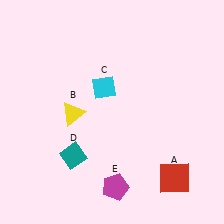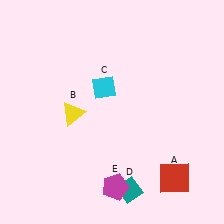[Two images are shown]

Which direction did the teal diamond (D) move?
The teal diamond (D) moved right.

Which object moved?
The teal diamond (D) moved right.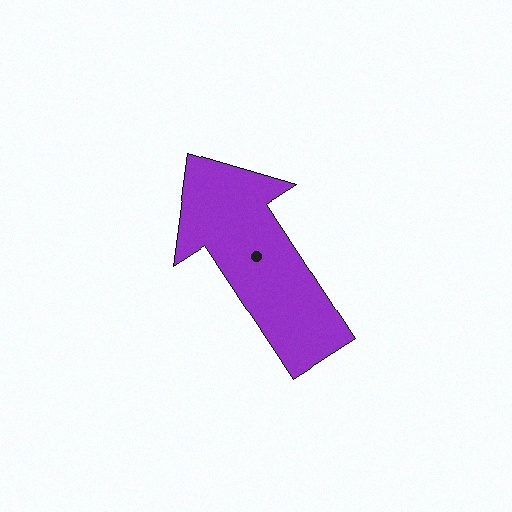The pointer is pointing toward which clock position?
Roughly 11 o'clock.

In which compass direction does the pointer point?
Northwest.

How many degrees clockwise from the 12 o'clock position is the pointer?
Approximately 327 degrees.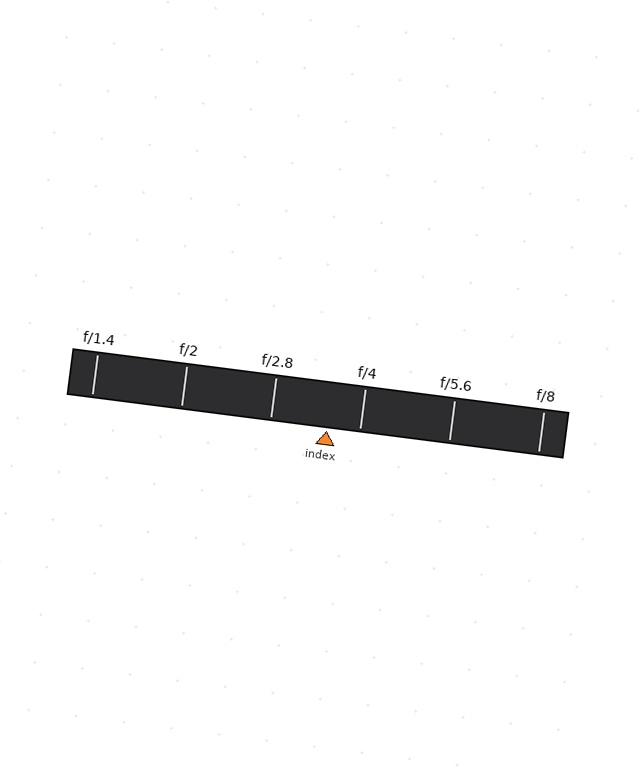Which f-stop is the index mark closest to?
The index mark is closest to f/4.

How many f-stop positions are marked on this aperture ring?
There are 6 f-stop positions marked.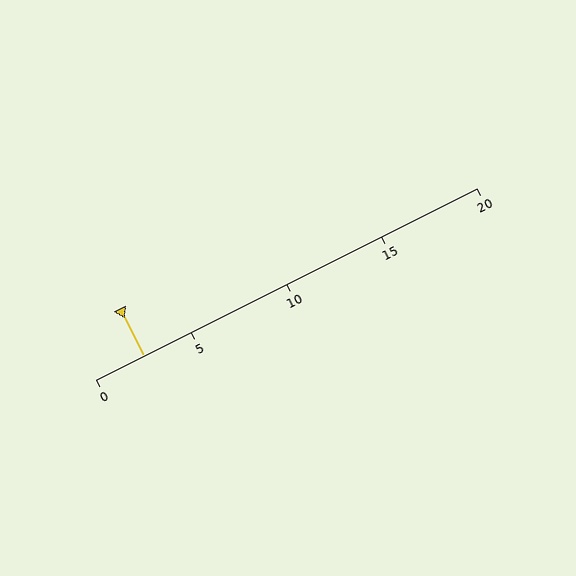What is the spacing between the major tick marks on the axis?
The major ticks are spaced 5 apart.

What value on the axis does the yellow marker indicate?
The marker indicates approximately 2.5.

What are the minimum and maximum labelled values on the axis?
The axis runs from 0 to 20.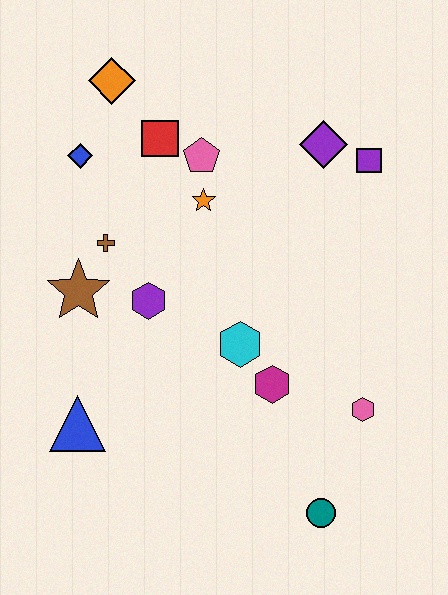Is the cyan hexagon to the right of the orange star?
Yes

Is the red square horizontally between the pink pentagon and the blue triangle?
Yes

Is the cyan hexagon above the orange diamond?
No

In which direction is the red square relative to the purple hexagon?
The red square is above the purple hexagon.